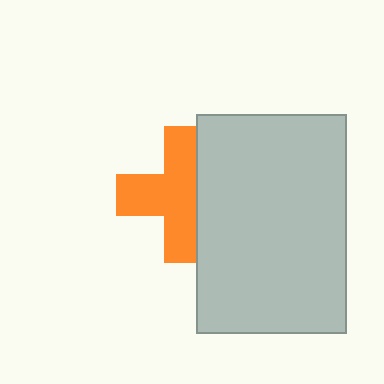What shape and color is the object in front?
The object in front is a light gray rectangle.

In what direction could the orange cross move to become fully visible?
The orange cross could move left. That would shift it out from behind the light gray rectangle entirely.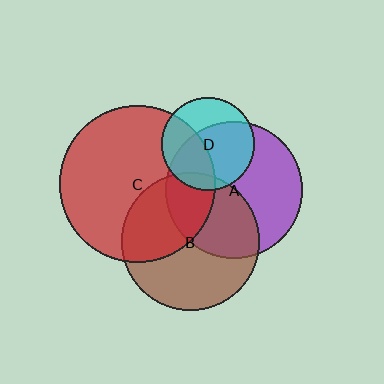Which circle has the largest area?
Circle C (red).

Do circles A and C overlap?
Yes.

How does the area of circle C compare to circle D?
Approximately 2.8 times.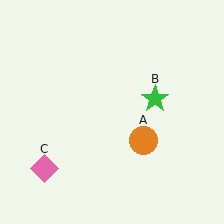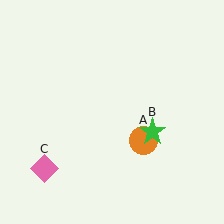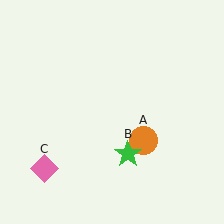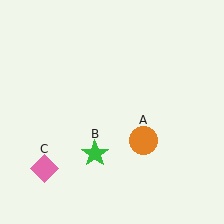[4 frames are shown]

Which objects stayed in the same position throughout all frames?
Orange circle (object A) and pink diamond (object C) remained stationary.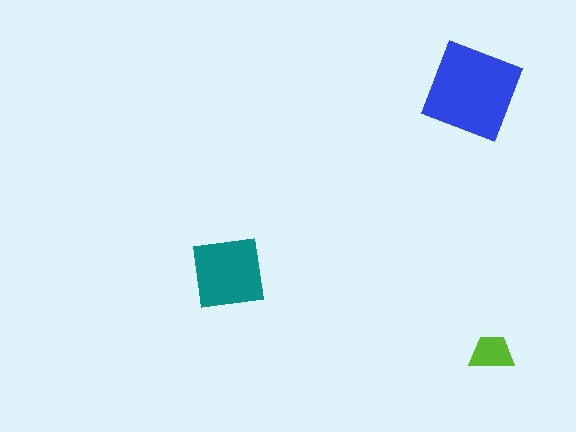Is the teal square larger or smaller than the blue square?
Smaller.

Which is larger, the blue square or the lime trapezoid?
The blue square.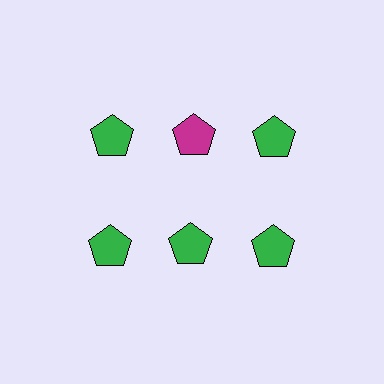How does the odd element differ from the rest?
It has a different color: magenta instead of green.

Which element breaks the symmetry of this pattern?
The magenta pentagon in the top row, second from left column breaks the symmetry. All other shapes are green pentagons.